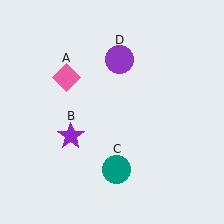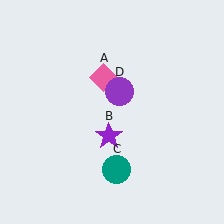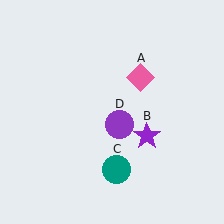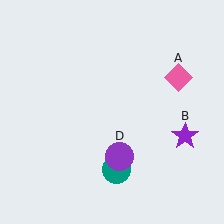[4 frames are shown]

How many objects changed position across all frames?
3 objects changed position: pink diamond (object A), purple star (object B), purple circle (object D).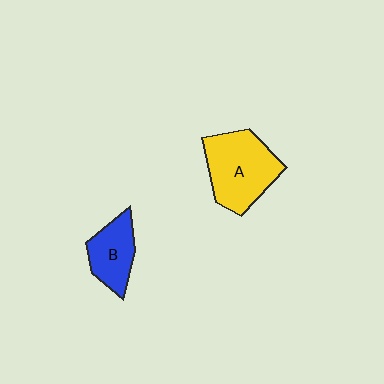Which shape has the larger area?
Shape A (yellow).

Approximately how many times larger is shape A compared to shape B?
Approximately 1.6 times.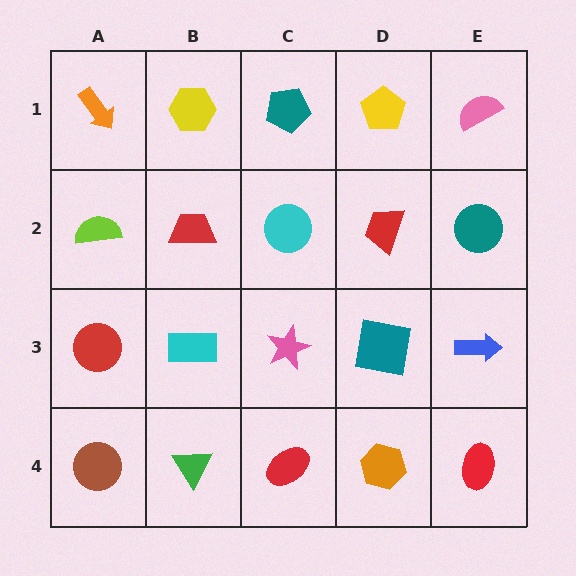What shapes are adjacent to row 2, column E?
A pink semicircle (row 1, column E), a blue arrow (row 3, column E), a red trapezoid (row 2, column D).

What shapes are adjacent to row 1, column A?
A lime semicircle (row 2, column A), a yellow hexagon (row 1, column B).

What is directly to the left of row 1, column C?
A yellow hexagon.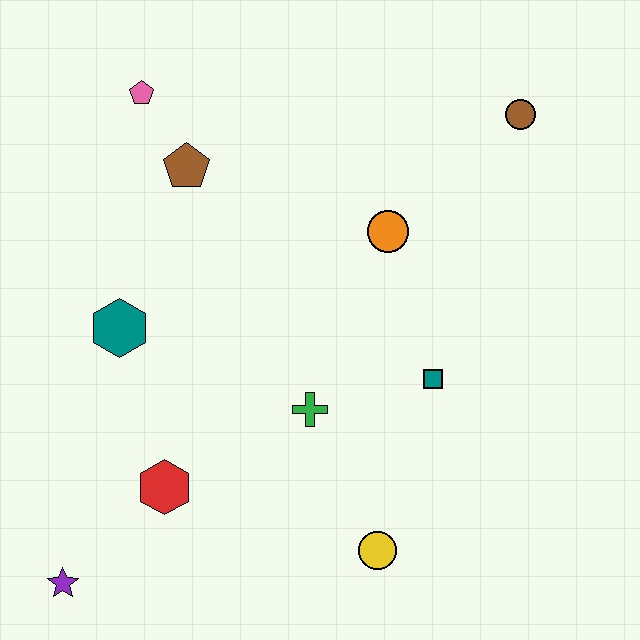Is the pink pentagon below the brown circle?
No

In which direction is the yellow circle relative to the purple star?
The yellow circle is to the right of the purple star.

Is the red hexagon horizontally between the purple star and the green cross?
Yes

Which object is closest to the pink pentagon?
The brown pentagon is closest to the pink pentagon.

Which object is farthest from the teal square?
The purple star is farthest from the teal square.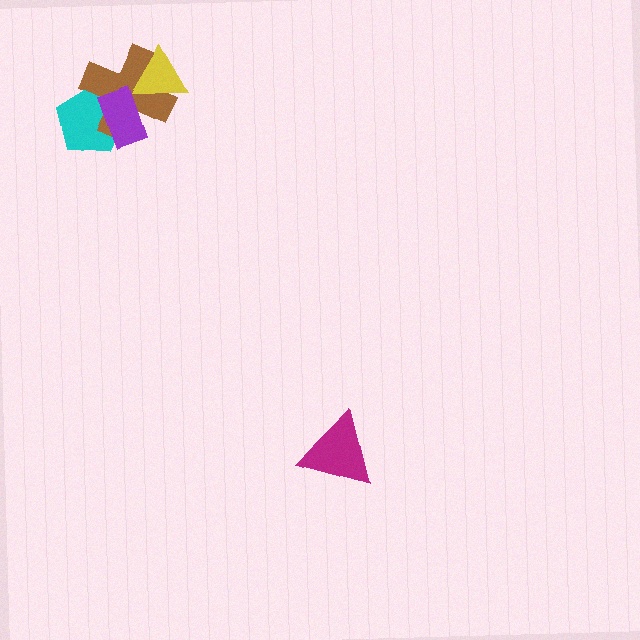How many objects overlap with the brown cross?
3 objects overlap with the brown cross.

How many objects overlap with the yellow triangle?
1 object overlaps with the yellow triangle.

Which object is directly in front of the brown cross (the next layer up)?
The purple rectangle is directly in front of the brown cross.